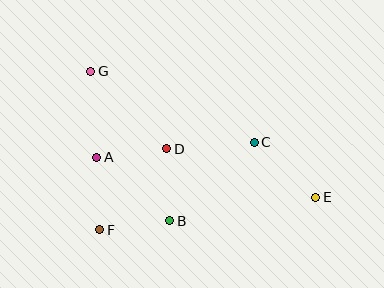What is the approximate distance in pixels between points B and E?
The distance between B and E is approximately 147 pixels.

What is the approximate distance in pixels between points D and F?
The distance between D and F is approximately 105 pixels.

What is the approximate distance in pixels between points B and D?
The distance between B and D is approximately 72 pixels.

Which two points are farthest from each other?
Points E and G are farthest from each other.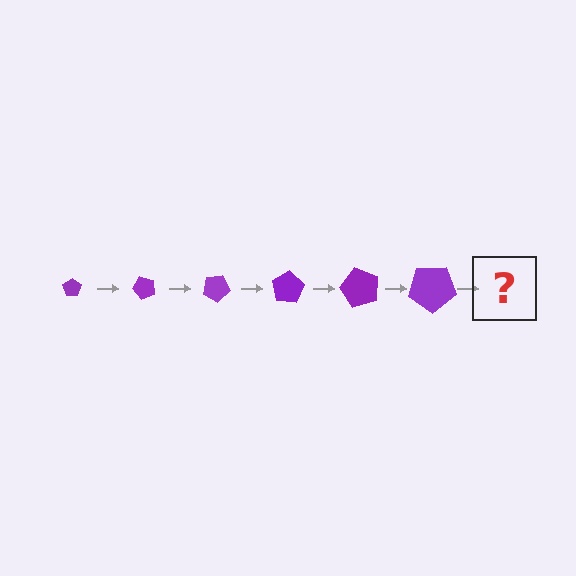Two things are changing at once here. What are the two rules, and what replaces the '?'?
The two rules are that the pentagon grows larger each step and it rotates 50 degrees each step. The '?' should be a pentagon, larger than the previous one and rotated 300 degrees from the start.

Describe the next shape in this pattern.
It should be a pentagon, larger than the previous one and rotated 300 degrees from the start.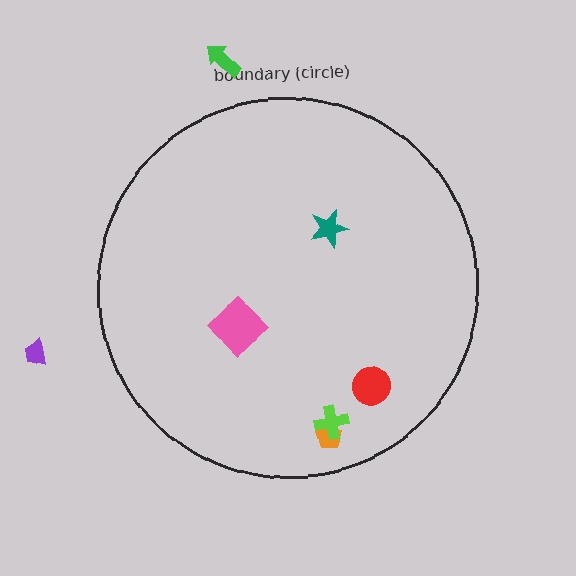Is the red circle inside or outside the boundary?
Inside.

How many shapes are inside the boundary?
5 inside, 2 outside.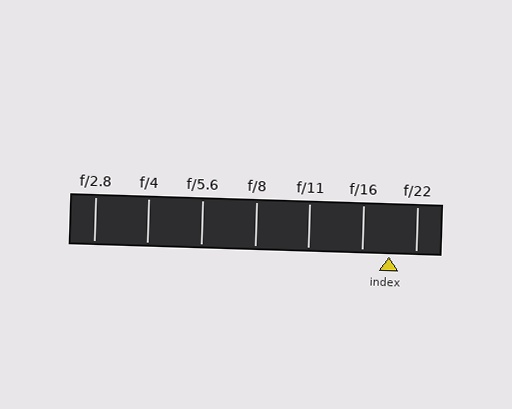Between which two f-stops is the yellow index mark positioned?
The index mark is between f/16 and f/22.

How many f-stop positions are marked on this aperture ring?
There are 7 f-stop positions marked.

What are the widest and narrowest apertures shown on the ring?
The widest aperture shown is f/2.8 and the narrowest is f/22.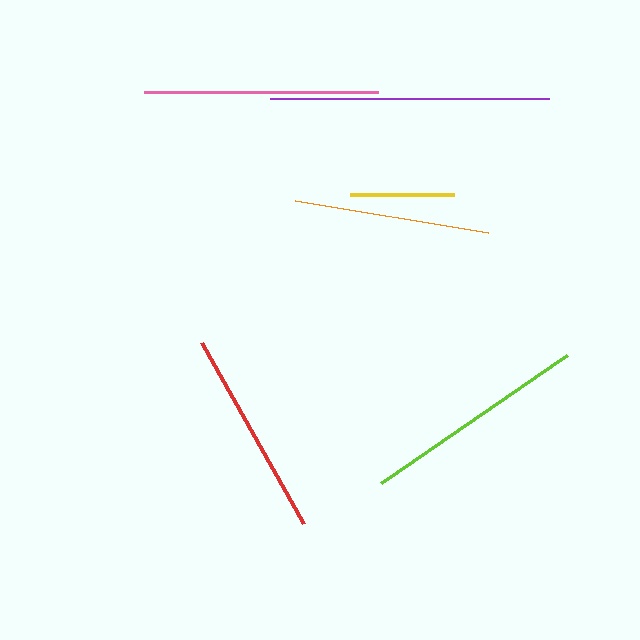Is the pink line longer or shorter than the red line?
The pink line is longer than the red line.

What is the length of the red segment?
The red segment is approximately 208 pixels long.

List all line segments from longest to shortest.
From longest to shortest: purple, pink, lime, red, orange, yellow.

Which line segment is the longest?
The purple line is the longest at approximately 279 pixels.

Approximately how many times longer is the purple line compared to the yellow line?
The purple line is approximately 2.7 times the length of the yellow line.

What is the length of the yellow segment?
The yellow segment is approximately 104 pixels long.